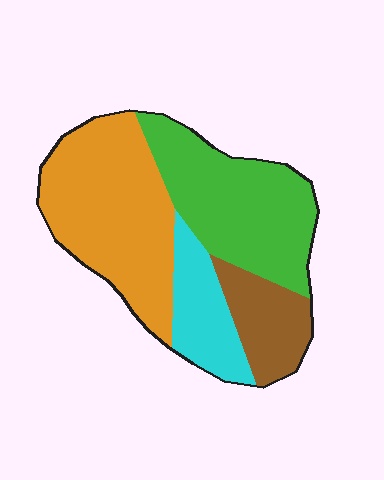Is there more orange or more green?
Orange.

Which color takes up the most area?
Orange, at roughly 40%.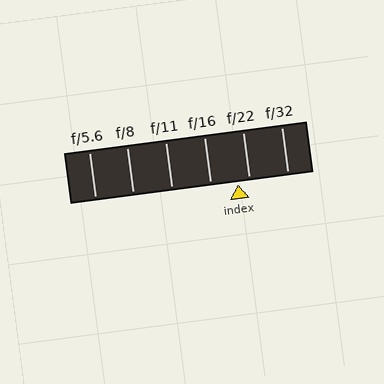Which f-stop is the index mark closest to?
The index mark is closest to f/22.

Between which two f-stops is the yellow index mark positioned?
The index mark is between f/16 and f/22.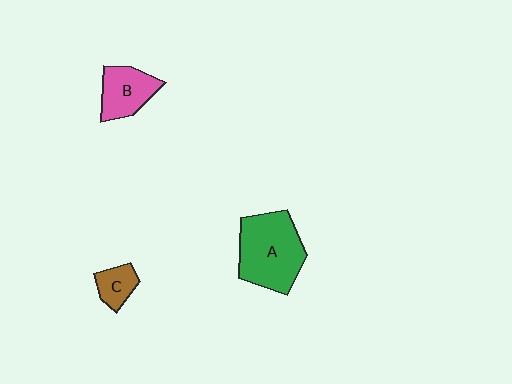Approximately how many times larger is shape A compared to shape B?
Approximately 1.8 times.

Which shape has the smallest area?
Shape C (brown).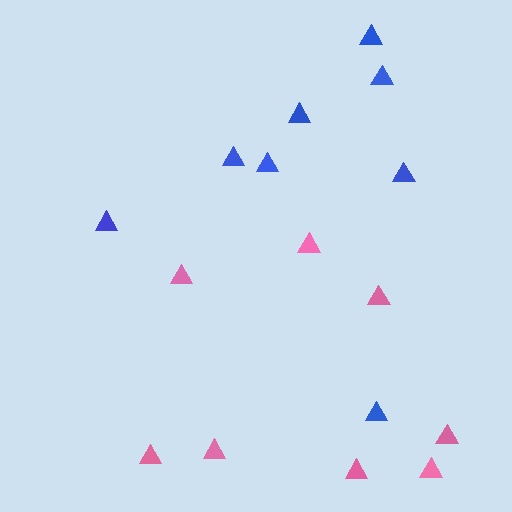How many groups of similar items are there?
There are 2 groups: one group of blue triangles (8) and one group of pink triangles (8).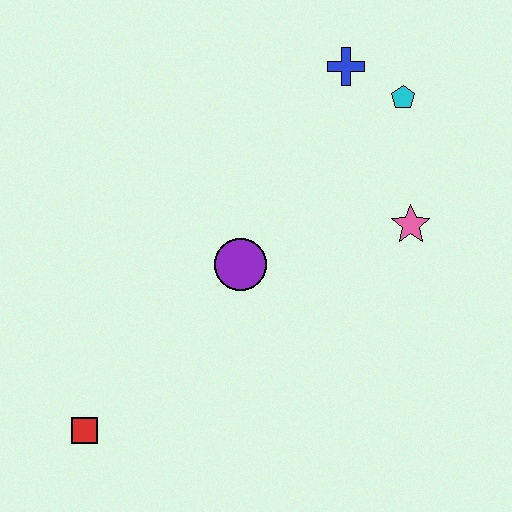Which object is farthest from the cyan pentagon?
The red square is farthest from the cyan pentagon.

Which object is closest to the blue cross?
The cyan pentagon is closest to the blue cross.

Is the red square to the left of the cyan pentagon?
Yes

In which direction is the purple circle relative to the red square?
The purple circle is above the red square.